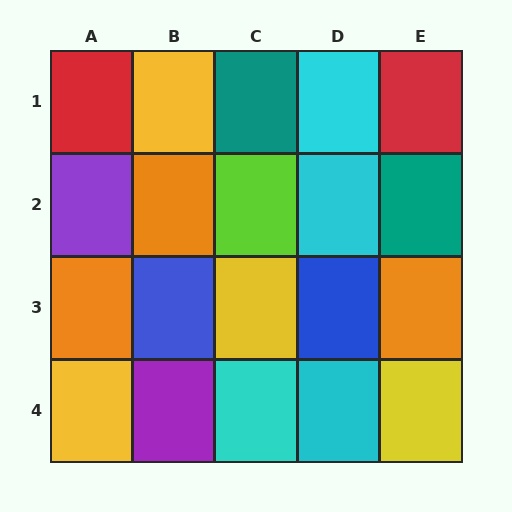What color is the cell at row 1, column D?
Cyan.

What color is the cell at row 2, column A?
Purple.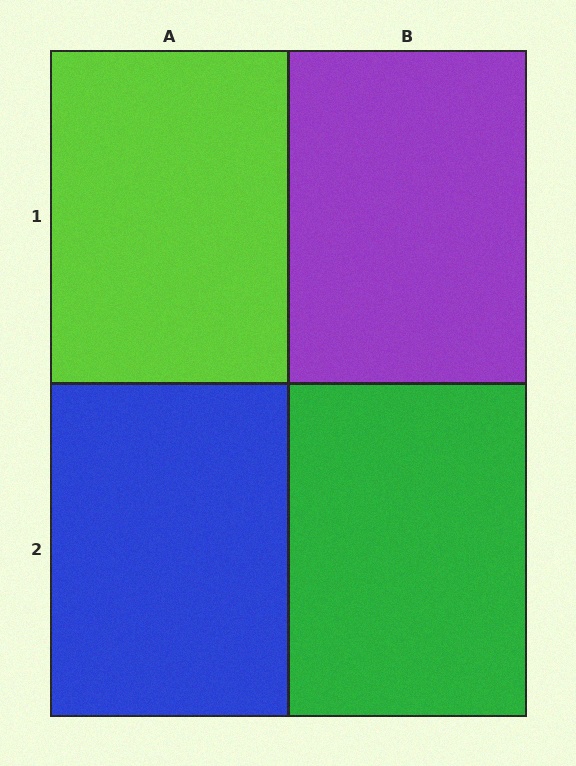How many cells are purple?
1 cell is purple.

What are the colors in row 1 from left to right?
Lime, purple.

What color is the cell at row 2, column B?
Green.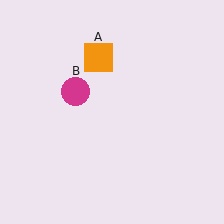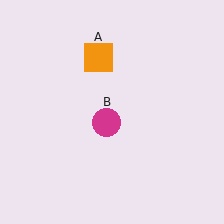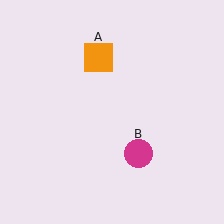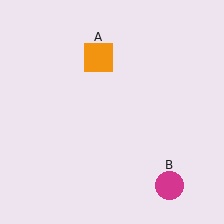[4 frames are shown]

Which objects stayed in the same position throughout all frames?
Orange square (object A) remained stationary.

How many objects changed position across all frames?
1 object changed position: magenta circle (object B).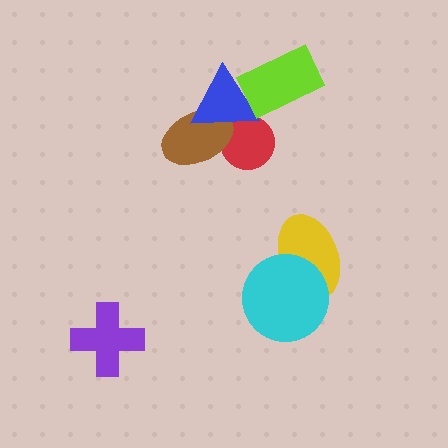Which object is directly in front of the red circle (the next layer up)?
The brown ellipse is directly in front of the red circle.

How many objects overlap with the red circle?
2 objects overlap with the red circle.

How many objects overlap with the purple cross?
0 objects overlap with the purple cross.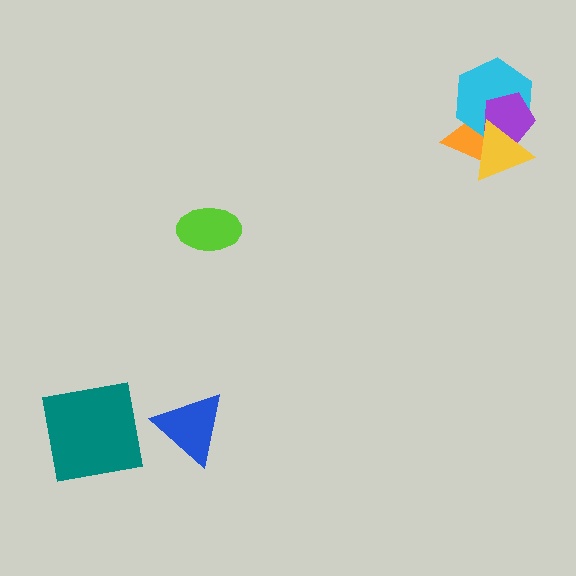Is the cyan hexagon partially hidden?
Yes, it is partially covered by another shape.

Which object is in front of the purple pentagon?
The yellow triangle is in front of the purple pentagon.